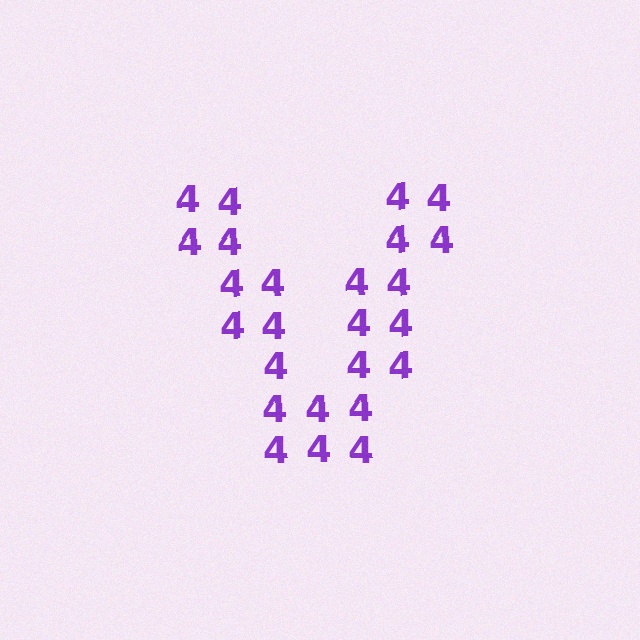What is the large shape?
The large shape is the letter V.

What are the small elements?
The small elements are digit 4's.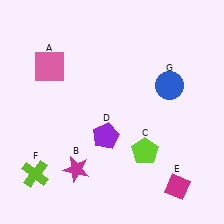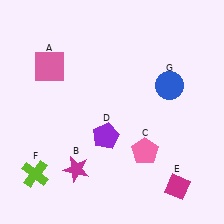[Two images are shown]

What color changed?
The pentagon (C) changed from lime in Image 1 to pink in Image 2.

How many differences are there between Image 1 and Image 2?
There is 1 difference between the two images.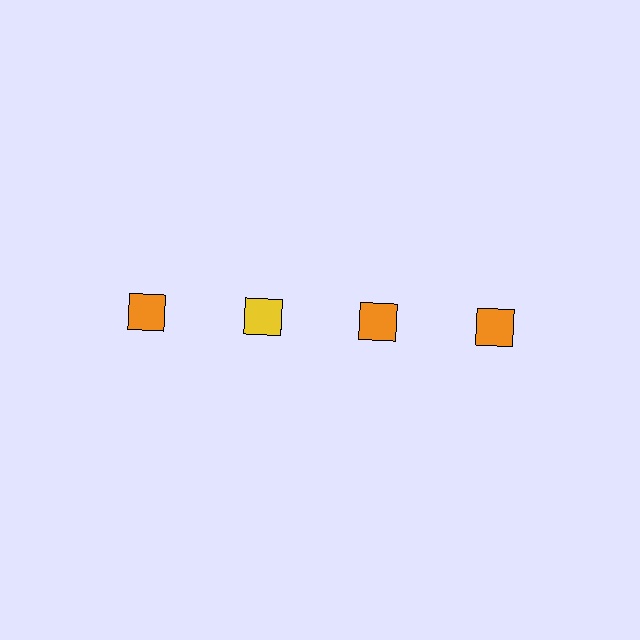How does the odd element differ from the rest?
It has a different color: yellow instead of orange.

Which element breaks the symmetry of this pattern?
The yellow square in the top row, second from left column breaks the symmetry. All other shapes are orange squares.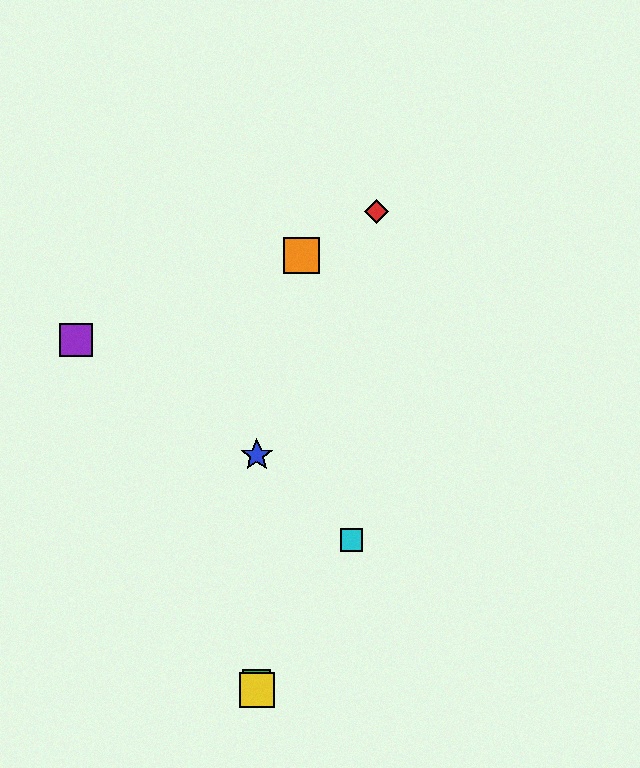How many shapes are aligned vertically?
3 shapes (the blue star, the green square, the yellow square) are aligned vertically.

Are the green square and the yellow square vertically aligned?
Yes, both are at x≈257.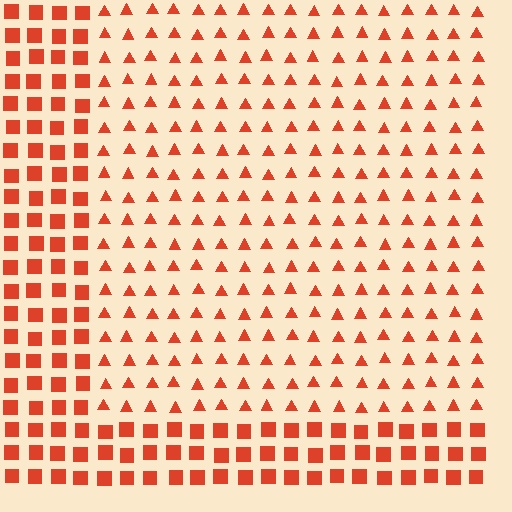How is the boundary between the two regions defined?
The boundary is defined by a change in element shape: triangles inside vs. squares outside. All elements share the same color and spacing.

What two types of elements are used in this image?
The image uses triangles inside the rectangle region and squares outside it.